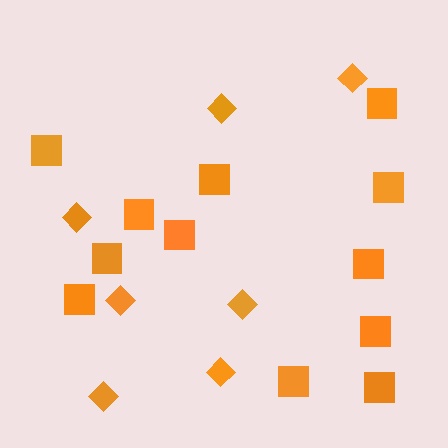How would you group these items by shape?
There are 2 groups: one group of diamonds (7) and one group of squares (12).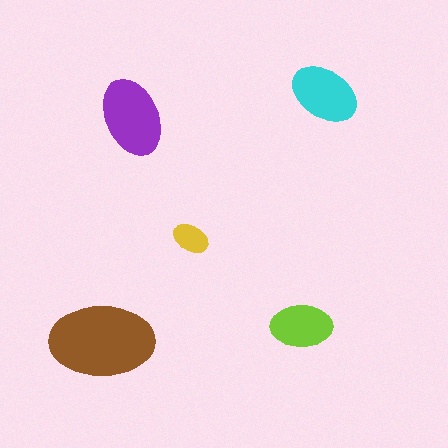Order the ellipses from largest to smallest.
the brown one, the purple one, the cyan one, the lime one, the yellow one.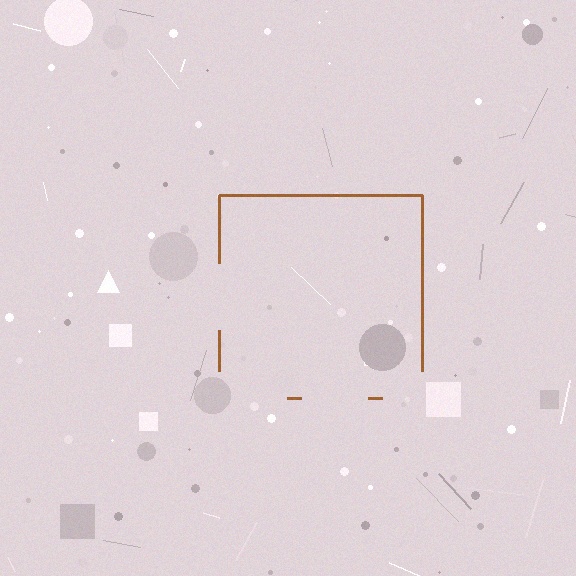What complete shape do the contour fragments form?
The contour fragments form a square.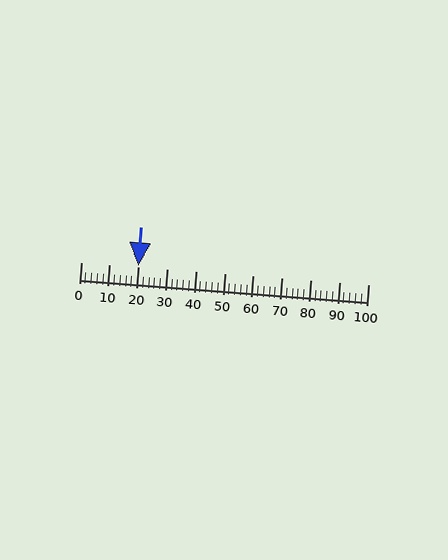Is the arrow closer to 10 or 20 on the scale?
The arrow is closer to 20.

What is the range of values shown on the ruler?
The ruler shows values from 0 to 100.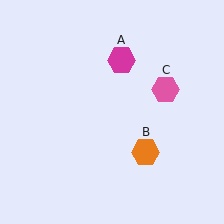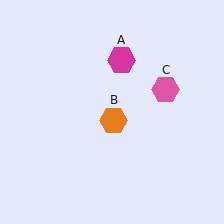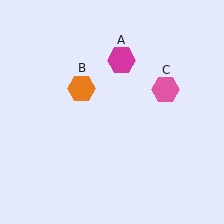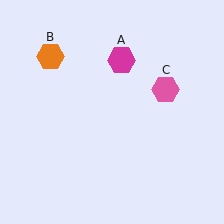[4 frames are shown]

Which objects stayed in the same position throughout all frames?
Magenta hexagon (object A) and pink hexagon (object C) remained stationary.